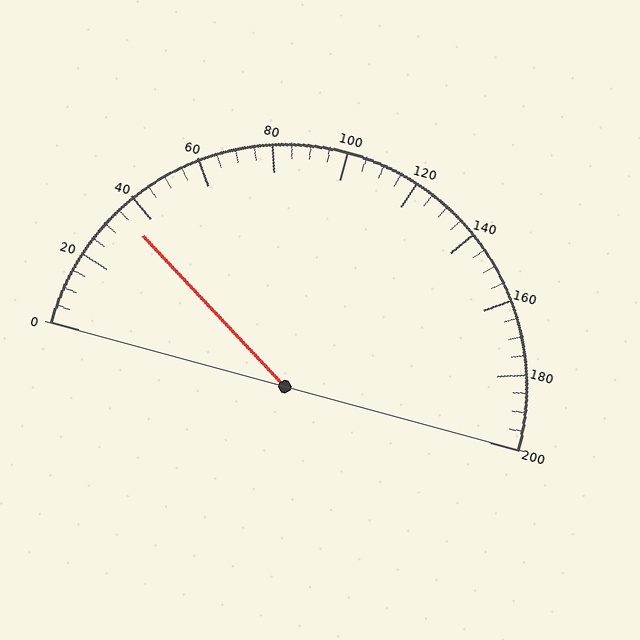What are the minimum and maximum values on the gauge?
The gauge ranges from 0 to 200.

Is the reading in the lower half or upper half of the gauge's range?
The reading is in the lower half of the range (0 to 200).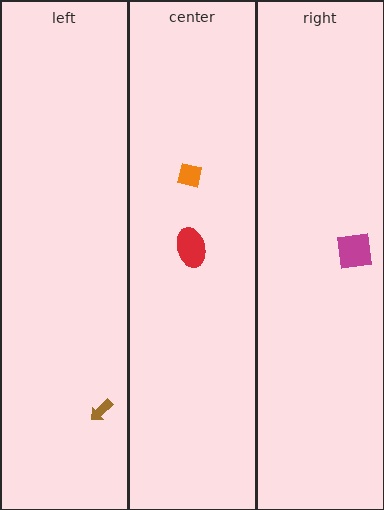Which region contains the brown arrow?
The left region.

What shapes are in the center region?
The red ellipse, the orange square.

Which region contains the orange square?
The center region.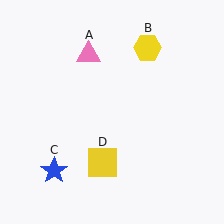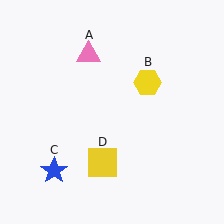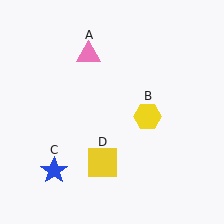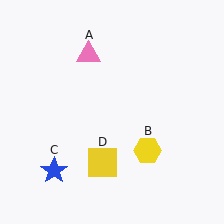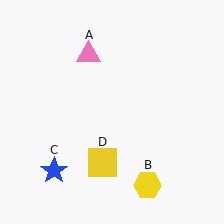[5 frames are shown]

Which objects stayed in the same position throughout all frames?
Pink triangle (object A) and blue star (object C) and yellow square (object D) remained stationary.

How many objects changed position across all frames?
1 object changed position: yellow hexagon (object B).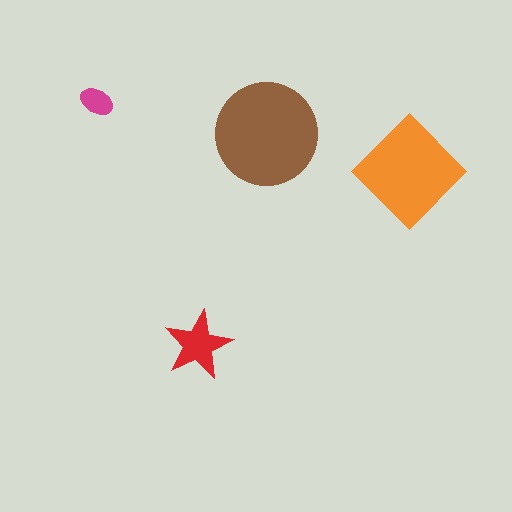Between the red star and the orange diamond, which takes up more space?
The orange diamond.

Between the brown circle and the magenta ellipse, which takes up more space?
The brown circle.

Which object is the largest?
The brown circle.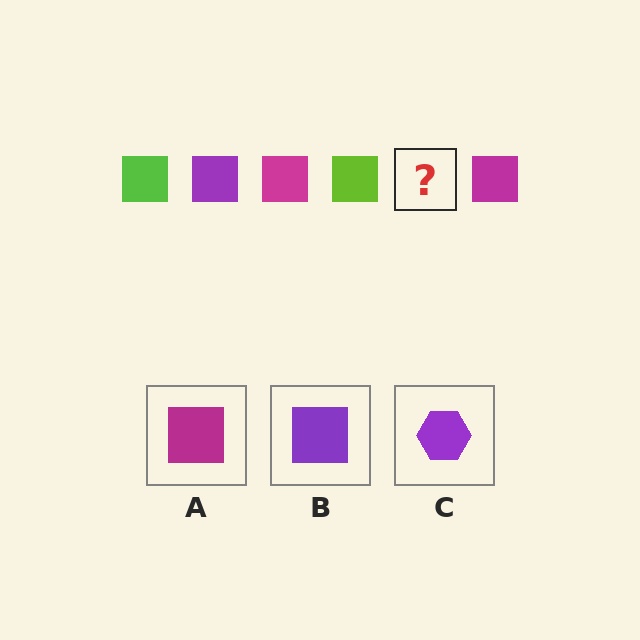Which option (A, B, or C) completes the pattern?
B.